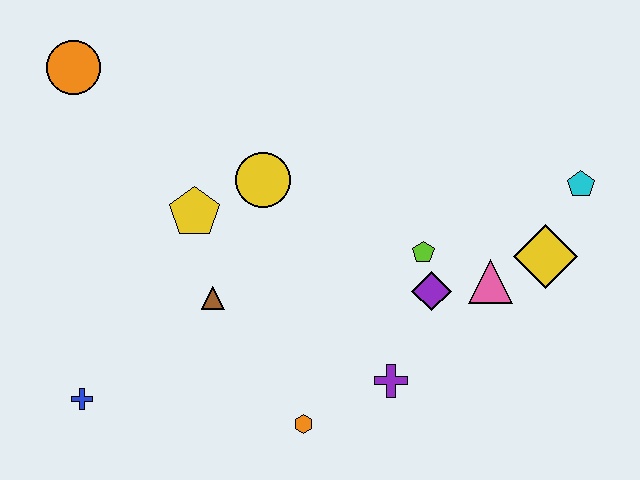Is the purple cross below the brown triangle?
Yes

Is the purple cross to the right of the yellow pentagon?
Yes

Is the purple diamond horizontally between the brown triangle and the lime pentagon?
No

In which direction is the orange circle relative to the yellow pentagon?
The orange circle is above the yellow pentagon.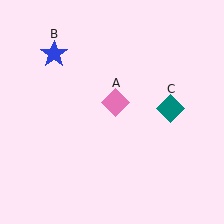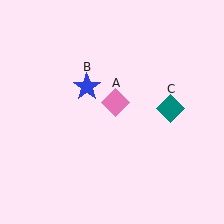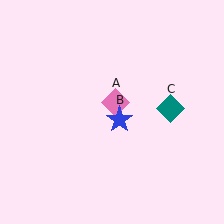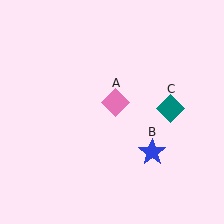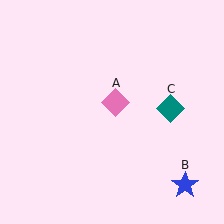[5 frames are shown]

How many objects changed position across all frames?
1 object changed position: blue star (object B).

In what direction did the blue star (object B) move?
The blue star (object B) moved down and to the right.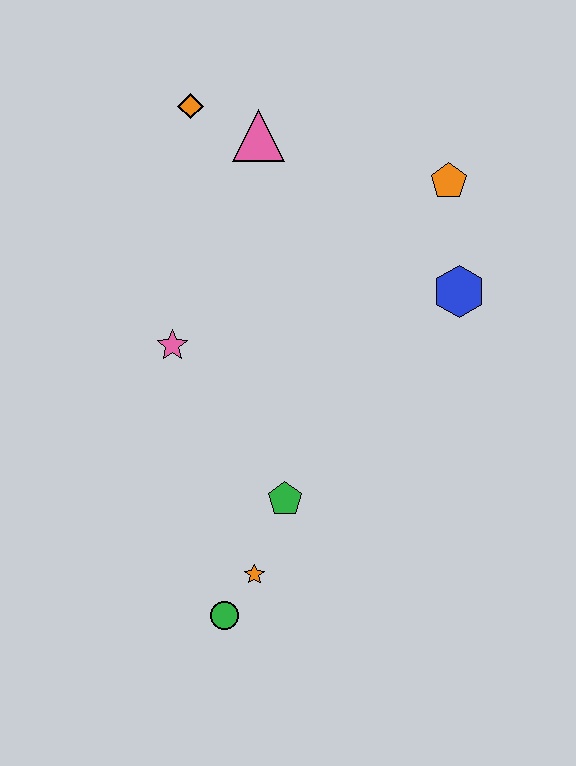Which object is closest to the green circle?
The orange star is closest to the green circle.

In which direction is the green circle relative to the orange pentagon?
The green circle is below the orange pentagon.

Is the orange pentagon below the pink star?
No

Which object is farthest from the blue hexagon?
The green circle is farthest from the blue hexagon.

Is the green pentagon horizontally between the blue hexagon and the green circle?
Yes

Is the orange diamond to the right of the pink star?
Yes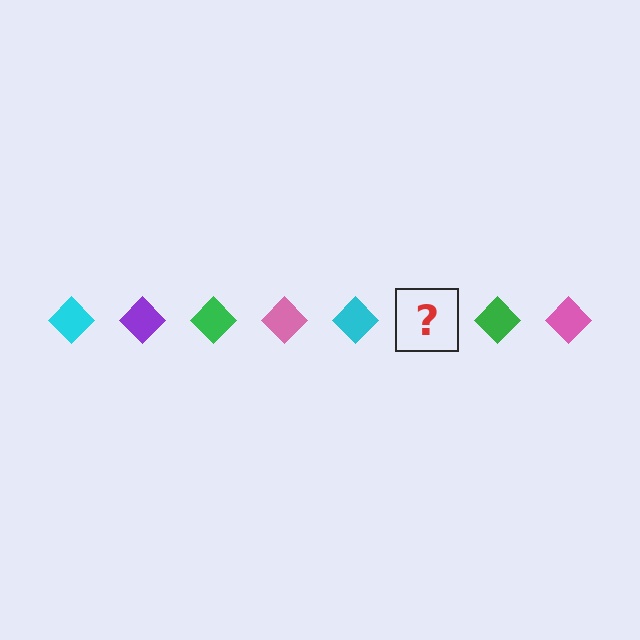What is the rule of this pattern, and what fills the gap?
The rule is that the pattern cycles through cyan, purple, green, pink diamonds. The gap should be filled with a purple diamond.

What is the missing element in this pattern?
The missing element is a purple diamond.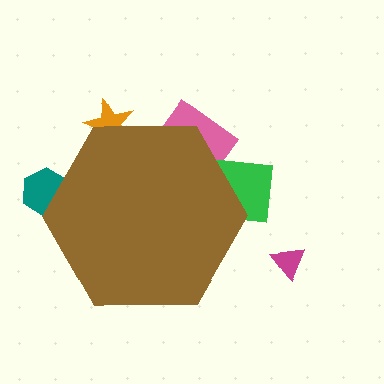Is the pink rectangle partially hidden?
Yes, the pink rectangle is partially hidden behind the brown hexagon.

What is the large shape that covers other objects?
A brown hexagon.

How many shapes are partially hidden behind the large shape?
4 shapes are partially hidden.